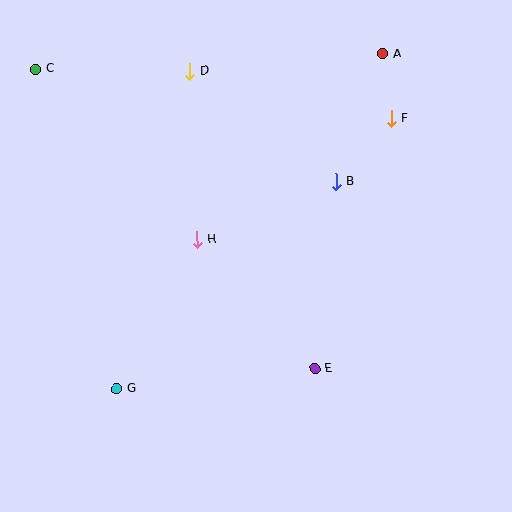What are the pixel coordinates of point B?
Point B is at (336, 182).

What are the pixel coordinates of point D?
Point D is at (190, 71).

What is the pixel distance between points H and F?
The distance between H and F is 228 pixels.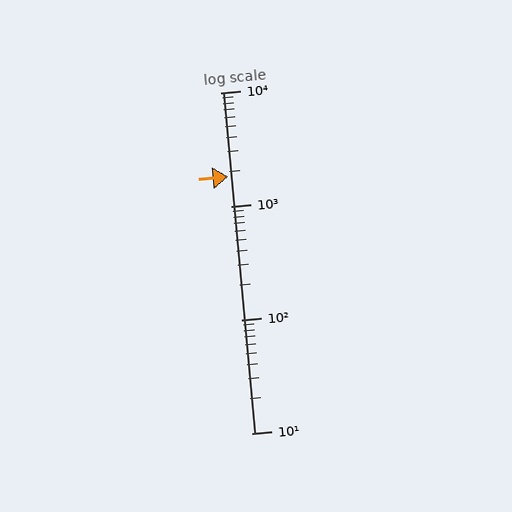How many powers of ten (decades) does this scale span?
The scale spans 3 decades, from 10 to 10000.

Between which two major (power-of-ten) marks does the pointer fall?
The pointer is between 1000 and 10000.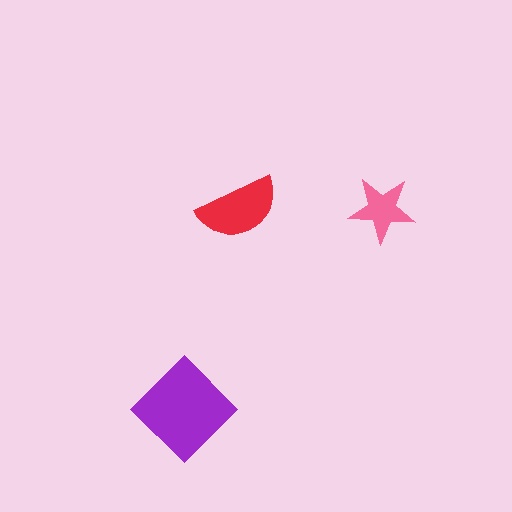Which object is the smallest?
The pink star.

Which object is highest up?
The pink star is topmost.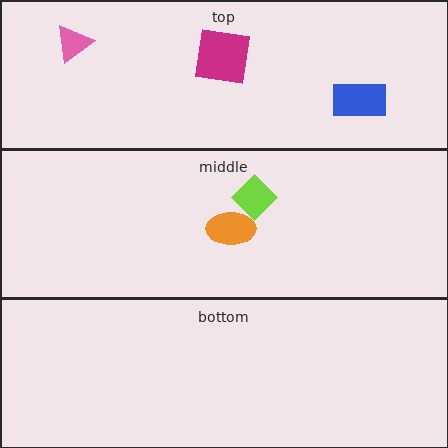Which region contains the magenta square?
The top region.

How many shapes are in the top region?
3.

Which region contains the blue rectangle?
The top region.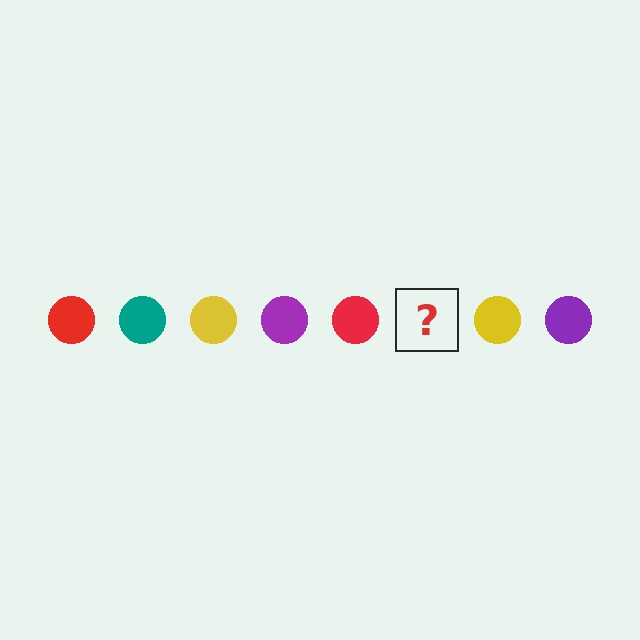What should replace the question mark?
The question mark should be replaced with a teal circle.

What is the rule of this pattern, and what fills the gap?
The rule is that the pattern cycles through red, teal, yellow, purple circles. The gap should be filled with a teal circle.